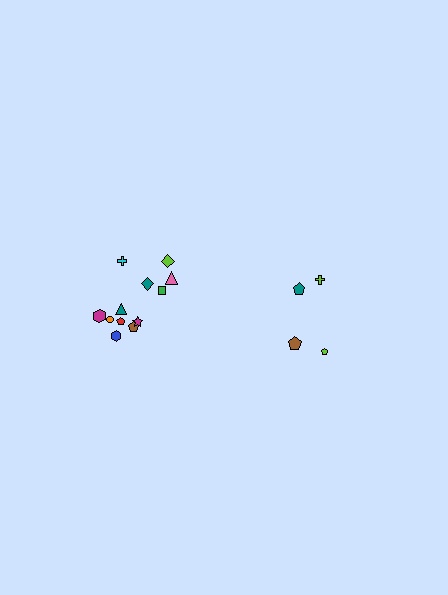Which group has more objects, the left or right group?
The left group.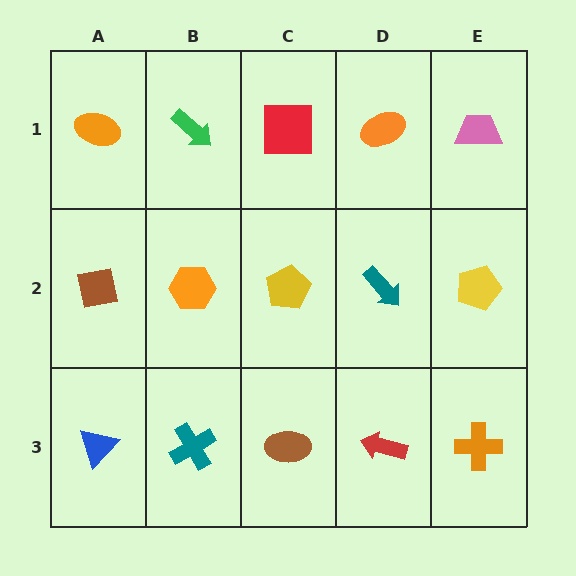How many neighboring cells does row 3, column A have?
2.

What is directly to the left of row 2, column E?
A teal arrow.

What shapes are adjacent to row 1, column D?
A teal arrow (row 2, column D), a red square (row 1, column C), a pink trapezoid (row 1, column E).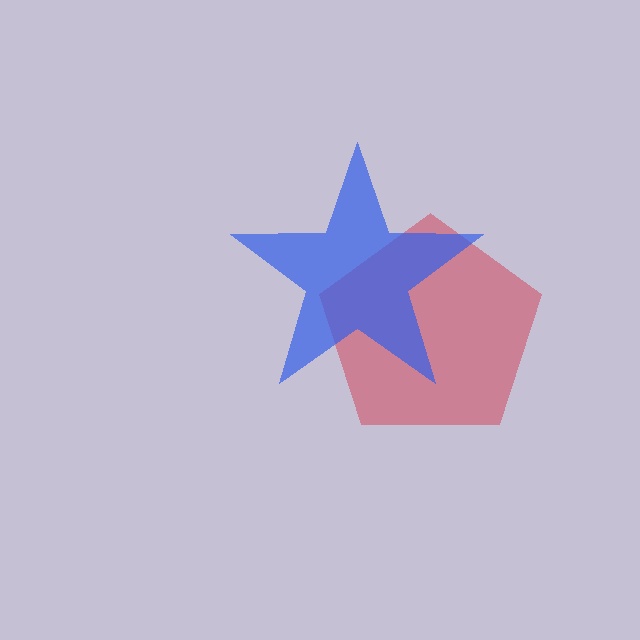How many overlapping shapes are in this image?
There are 2 overlapping shapes in the image.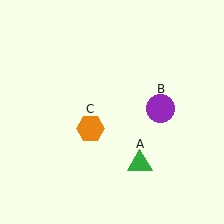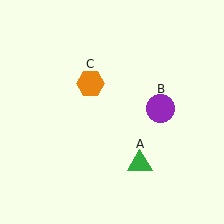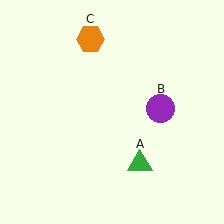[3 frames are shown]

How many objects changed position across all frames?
1 object changed position: orange hexagon (object C).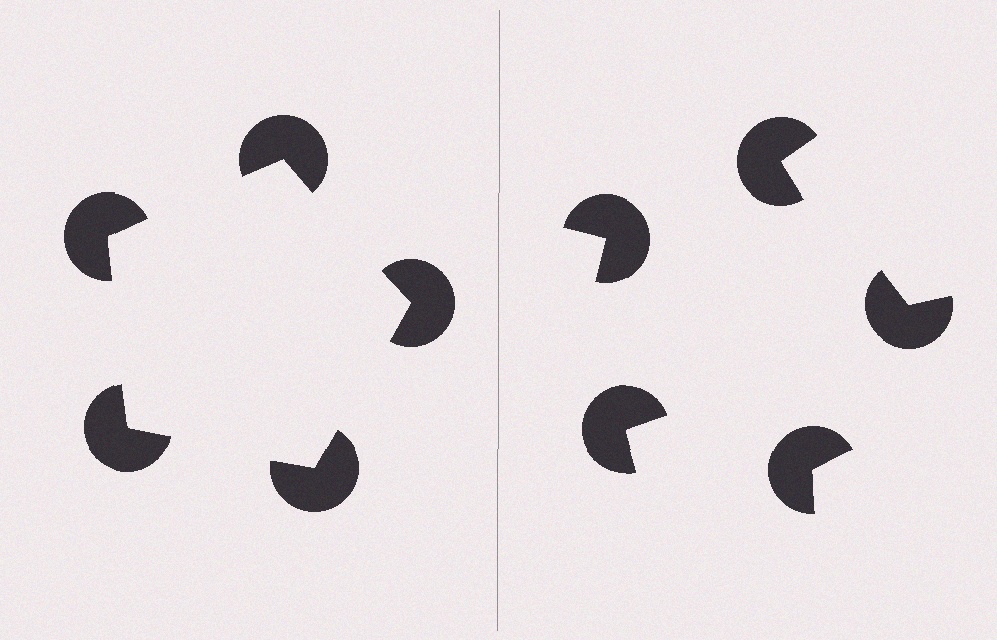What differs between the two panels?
The pac-man discs are positioned identically on both sides; only the wedge orientations differ. On the left they align to a pentagon; on the right they are misaligned.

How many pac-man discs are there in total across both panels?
10 — 5 on each side.